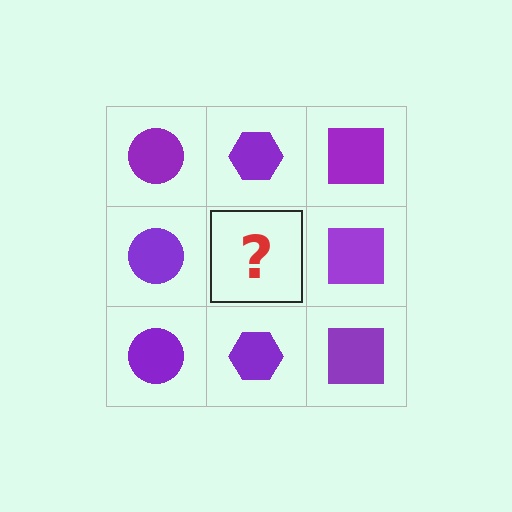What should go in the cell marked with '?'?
The missing cell should contain a purple hexagon.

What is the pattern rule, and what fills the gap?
The rule is that each column has a consistent shape. The gap should be filled with a purple hexagon.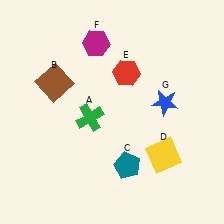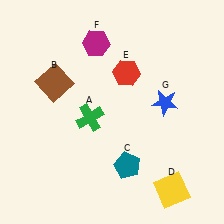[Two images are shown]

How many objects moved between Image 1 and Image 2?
1 object moved between the two images.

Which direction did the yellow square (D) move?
The yellow square (D) moved down.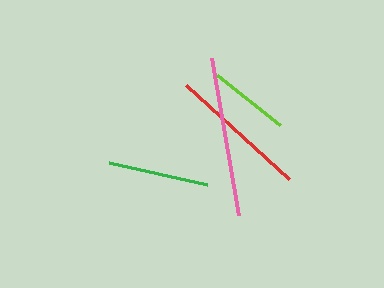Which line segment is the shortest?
The lime line is the shortest at approximately 81 pixels.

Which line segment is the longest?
The pink line is the longest at approximately 160 pixels.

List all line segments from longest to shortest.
From longest to shortest: pink, red, green, lime.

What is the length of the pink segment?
The pink segment is approximately 160 pixels long.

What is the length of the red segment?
The red segment is approximately 139 pixels long.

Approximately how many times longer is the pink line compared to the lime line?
The pink line is approximately 2.0 times the length of the lime line.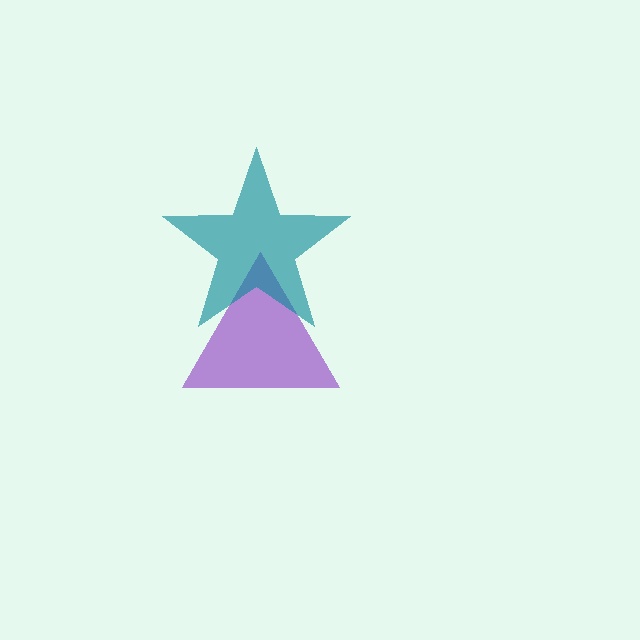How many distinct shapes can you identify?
There are 2 distinct shapes: a purple triangle, a teal star.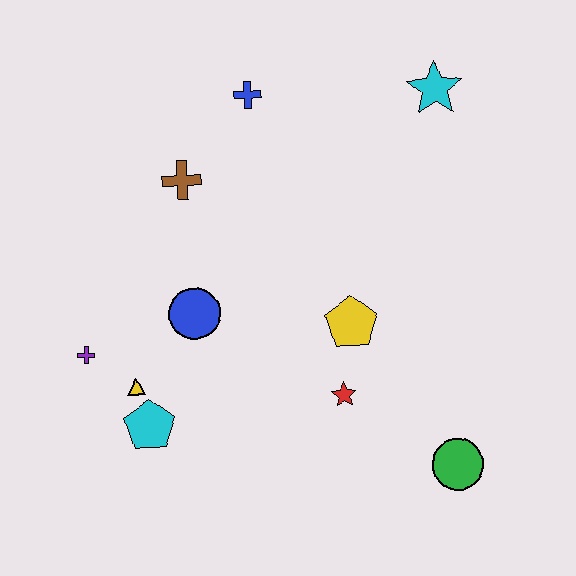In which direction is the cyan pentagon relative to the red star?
The cyan pentagon is to the left of the red star.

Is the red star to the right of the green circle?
No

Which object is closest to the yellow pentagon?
The red star is closest to the yellow pentagon.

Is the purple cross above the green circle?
Yes